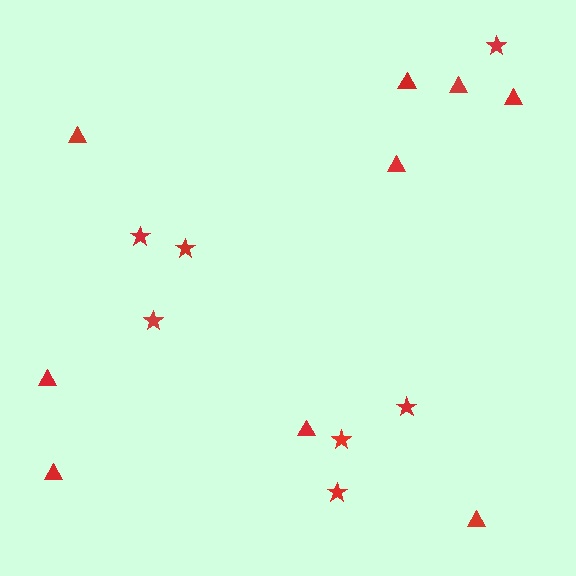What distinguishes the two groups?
There are 2 groups: one group of triangles (9) and one group of stars (7).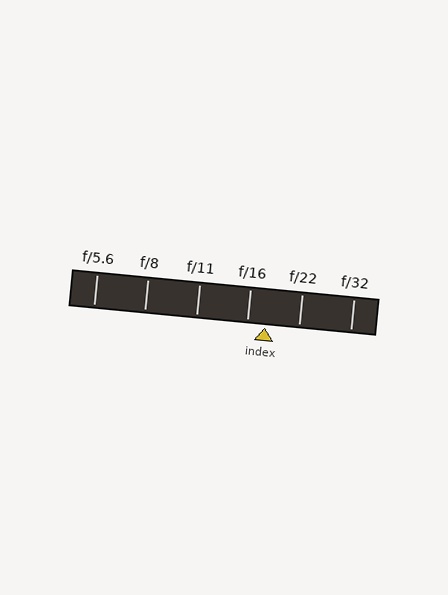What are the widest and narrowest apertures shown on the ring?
The widest aperture shown is f/5.6 and the narrowest is f/32.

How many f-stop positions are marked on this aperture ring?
There are 6 f-stop positions marked.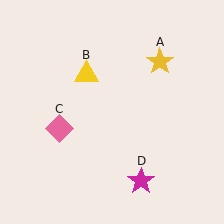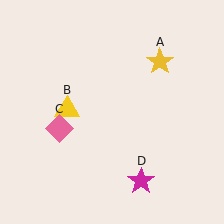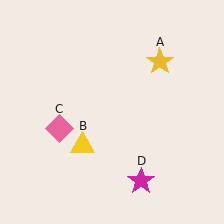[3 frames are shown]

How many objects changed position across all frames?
1 object changed position: yellow triangle (object B).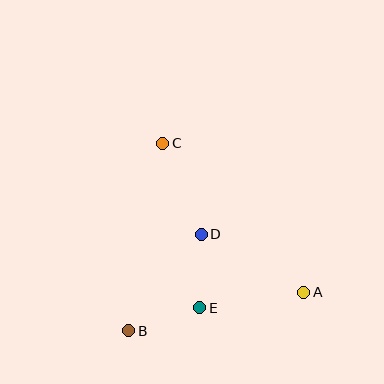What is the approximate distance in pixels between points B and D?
The distance between B and D is approximately 121 pixels.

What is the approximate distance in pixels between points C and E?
The distance between C and E is approximately 168 pixels.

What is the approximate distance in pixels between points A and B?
The distance between A and B is approximately 179 pixels.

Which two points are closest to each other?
Points D and E are closest to each other.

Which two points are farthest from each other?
Points A and C are farthest from each other.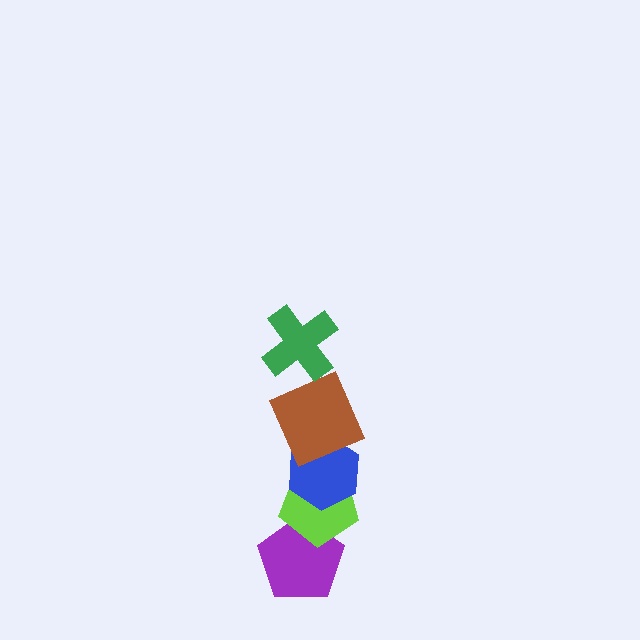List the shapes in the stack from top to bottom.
From top to bottom: the green cross, the brown square, the blue hexagon, the lime pentagon, the purple pentagon.